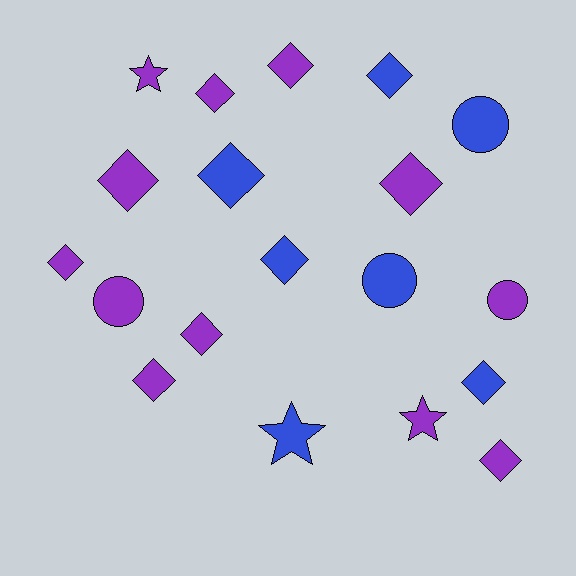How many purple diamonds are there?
There are 8 purple diamonds.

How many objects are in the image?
There are 19 objects.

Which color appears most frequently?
Purple, with 12 objects.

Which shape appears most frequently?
Diamond, with 12 objects.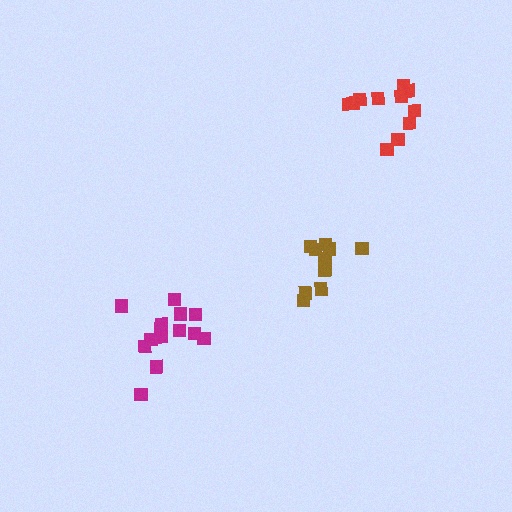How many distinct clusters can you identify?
There are 3 distinct clusters.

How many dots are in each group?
Group 1: 15 dots, Group 2: 11 dots, Group 3: 11 dots (37 total).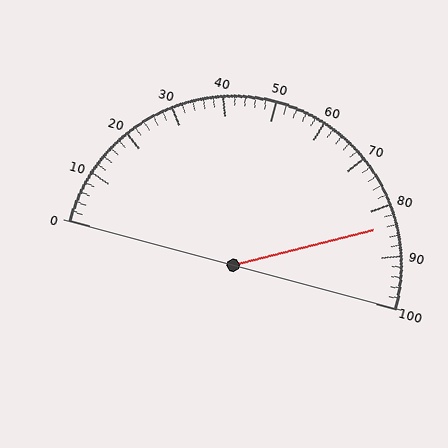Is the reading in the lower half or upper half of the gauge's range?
The reading is in the upper half of the range (0 to 100).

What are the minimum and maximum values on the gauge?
The gauge ranges from 0 to 100.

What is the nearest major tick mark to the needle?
The nearest major tick mark is 80.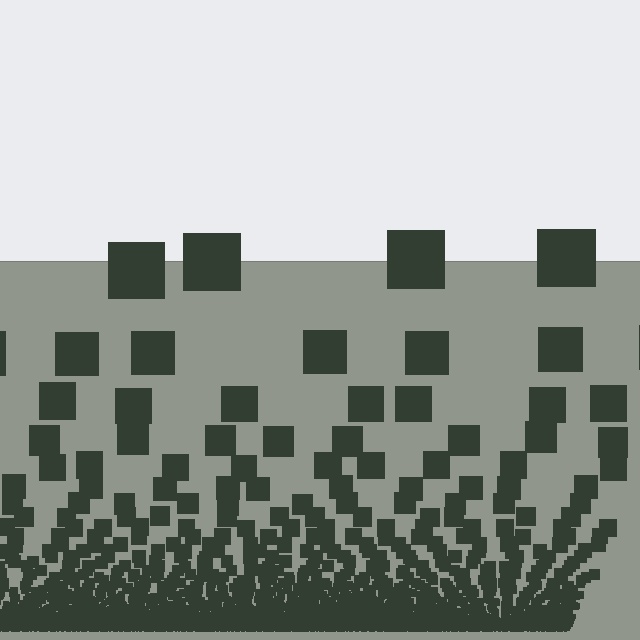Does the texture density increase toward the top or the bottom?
Density increases toward the bottom.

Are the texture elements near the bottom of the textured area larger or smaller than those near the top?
Smaller. The gradient is inverted — elements near the bottom are smaller and denser.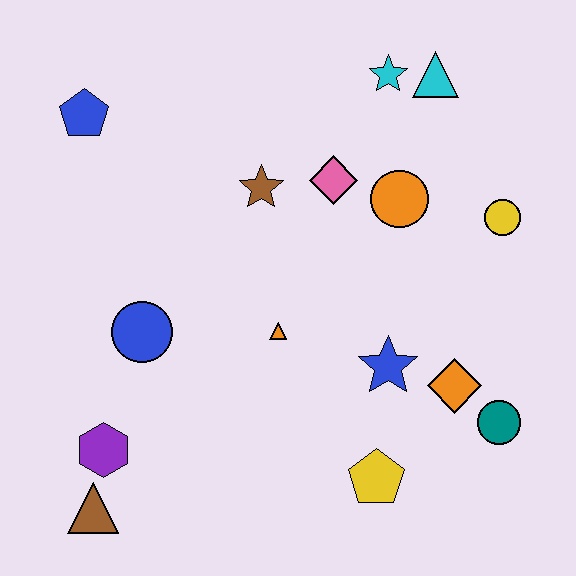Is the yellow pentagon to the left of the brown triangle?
No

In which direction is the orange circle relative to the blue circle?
The orange circle is to the right of the blue circle.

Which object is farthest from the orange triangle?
The cyan triangle is farthest from the orange triangle.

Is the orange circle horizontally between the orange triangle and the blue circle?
No